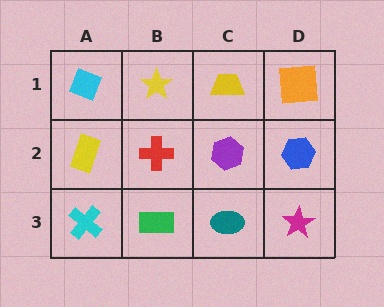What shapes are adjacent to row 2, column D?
An orange square (row 1, column D), a magenta star (row 3, column D), a purple hexagon (row 2, column C).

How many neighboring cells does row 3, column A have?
2.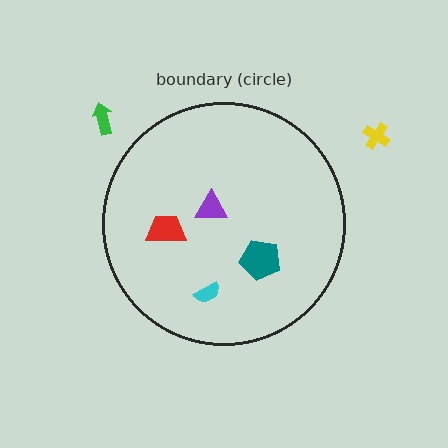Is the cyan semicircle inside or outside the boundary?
Inside.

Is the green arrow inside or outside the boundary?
Outside.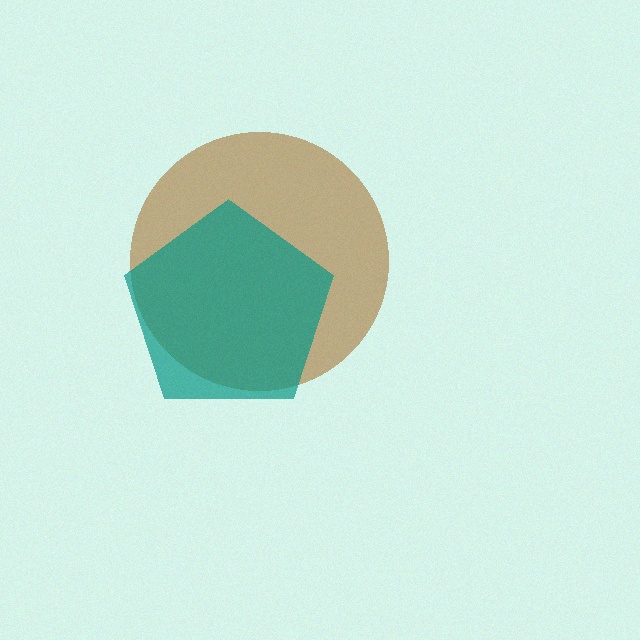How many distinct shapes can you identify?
There are 2 distinct shapes: a brown circle, a teal pentagon.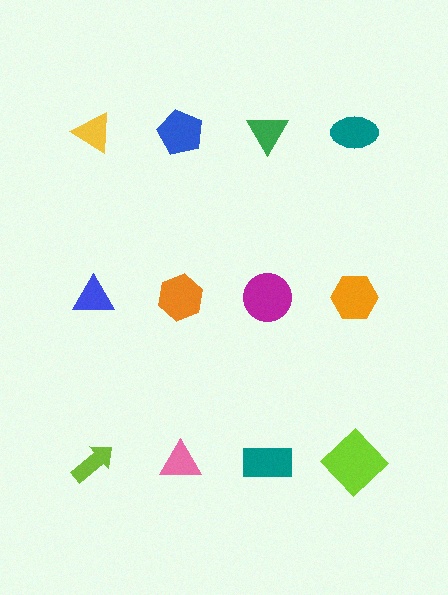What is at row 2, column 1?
A blue triangle.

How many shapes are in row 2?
4 shapes.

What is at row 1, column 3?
A green triangle.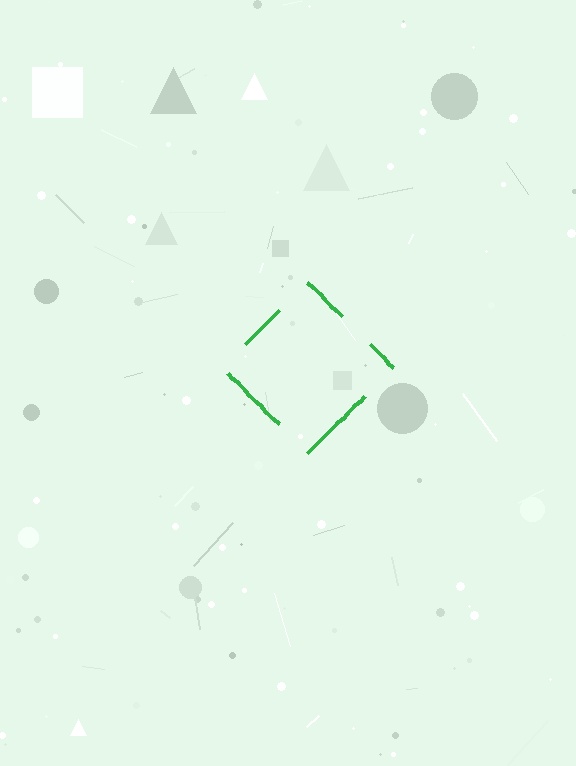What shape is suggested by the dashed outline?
The dashed outline suggests a diamond.